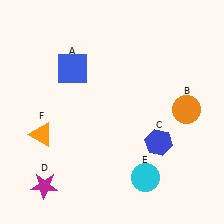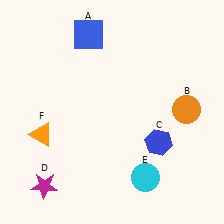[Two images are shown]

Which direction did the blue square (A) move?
The blue square (A) moved up.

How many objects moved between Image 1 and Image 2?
1 object moved between the two images.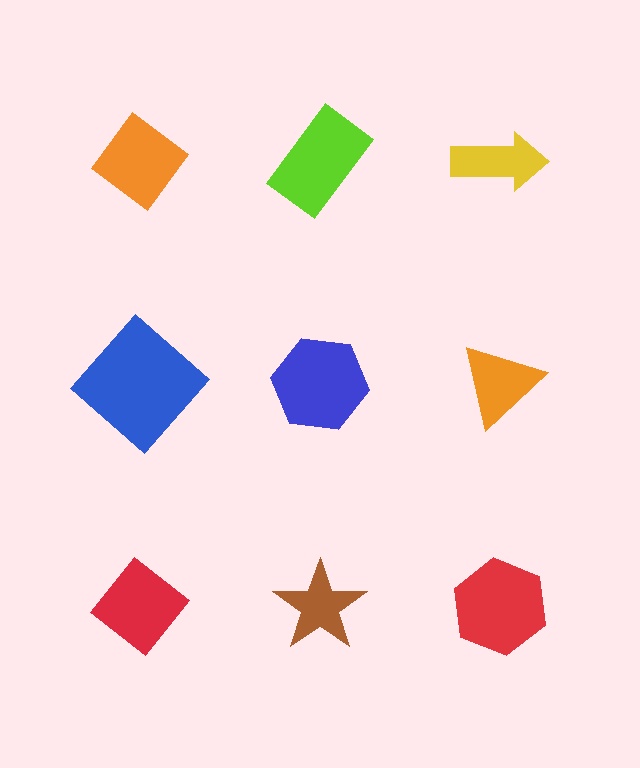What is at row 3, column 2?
A brown star.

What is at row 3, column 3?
A red hexagon.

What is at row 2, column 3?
An orange triangle.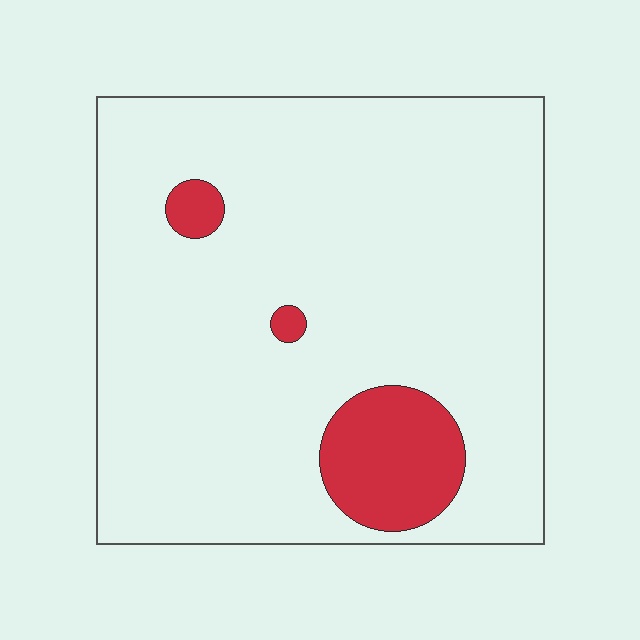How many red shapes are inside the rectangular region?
3.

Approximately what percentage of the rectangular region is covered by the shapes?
Approximately 10%.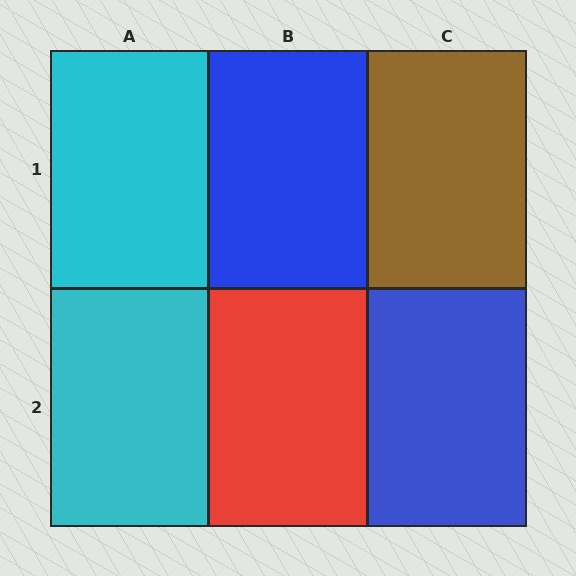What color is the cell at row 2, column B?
Red.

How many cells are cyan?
2 cells are cyan.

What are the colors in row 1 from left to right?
Cyan, blue, brown.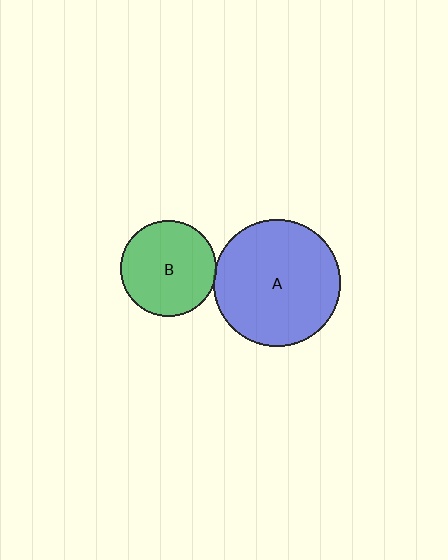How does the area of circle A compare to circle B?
Approximately 1.7 times.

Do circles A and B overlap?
Yes.